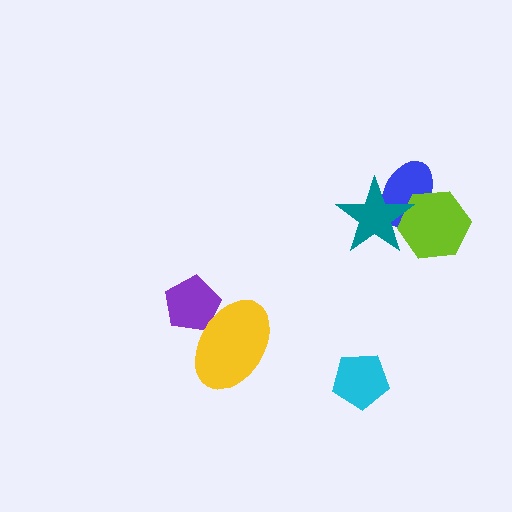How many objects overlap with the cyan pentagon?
0 objects overlap with the cyan pentagon.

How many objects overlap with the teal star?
2 objects overlap with the teal star.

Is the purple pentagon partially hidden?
Yes, it is partially covered by another shape.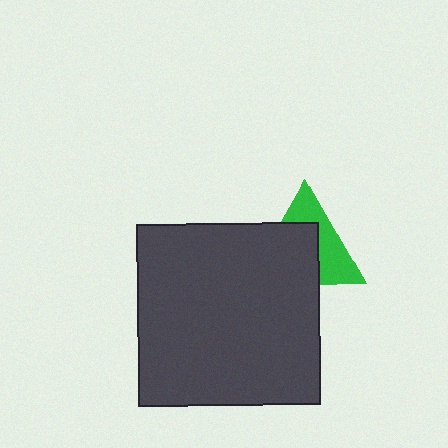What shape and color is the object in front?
The object in front is a dark gray square.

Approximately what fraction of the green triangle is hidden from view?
Roughly 55% of the green triangle is hidden behind the dark gray square.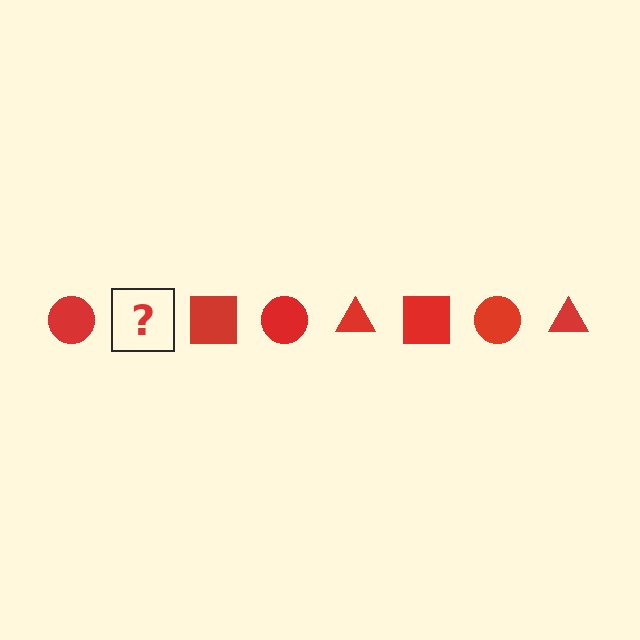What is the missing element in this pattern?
The missing element is a red triangle.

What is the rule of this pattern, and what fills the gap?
The rule is that the pattern cycles through circle, triangle, square shapes in red. The gap should be filled with a red triangle.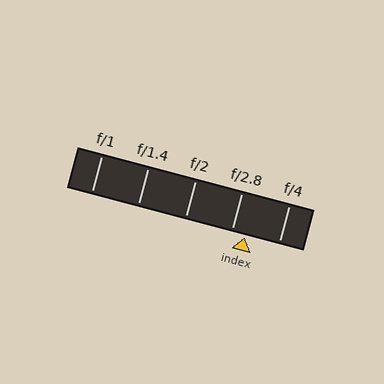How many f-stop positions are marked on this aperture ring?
There are 5 f-stop positions marked.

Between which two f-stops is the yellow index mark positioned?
The index mark is between f/2.8 and f/4.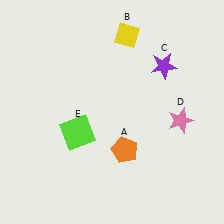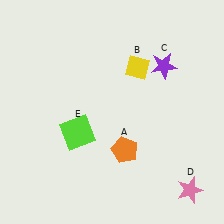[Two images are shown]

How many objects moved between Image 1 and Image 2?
2 objects moved between the two images.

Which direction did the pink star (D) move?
The pink star (D) moved down.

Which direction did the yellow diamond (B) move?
The yellow diamond (B) moved down.